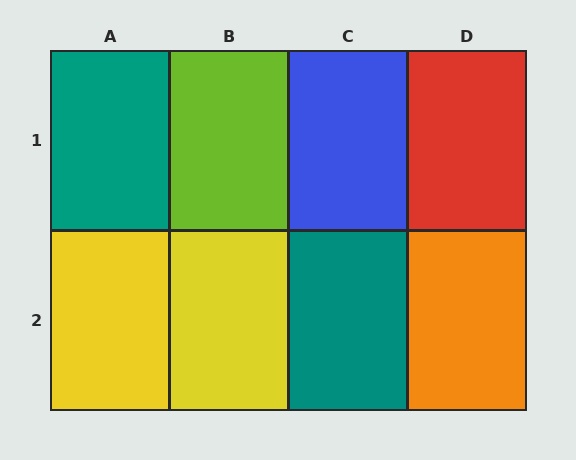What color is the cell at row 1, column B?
Lime.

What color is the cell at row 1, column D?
Red.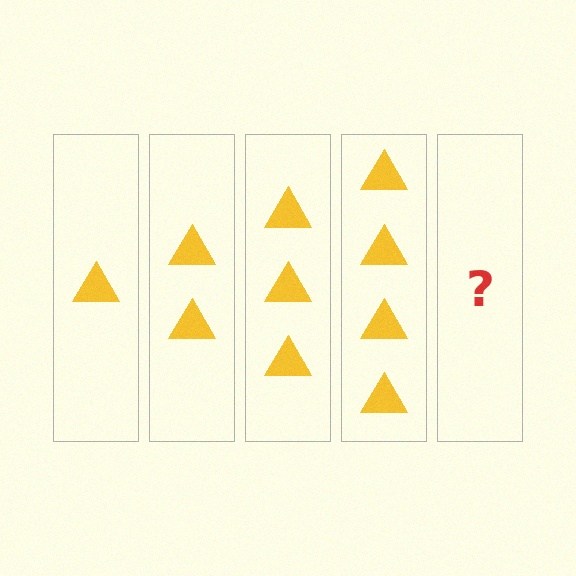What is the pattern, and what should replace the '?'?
The pattern is that each step adds one more triangle. The '?' should be 5 triangles.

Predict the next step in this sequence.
The next step is 5 triangles.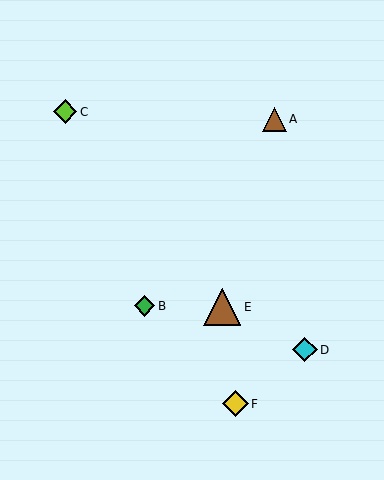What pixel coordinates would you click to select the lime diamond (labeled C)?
Click at (65, 112) to select the lime diamond C.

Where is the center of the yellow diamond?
The center of the yellow diamond is at (235, 404).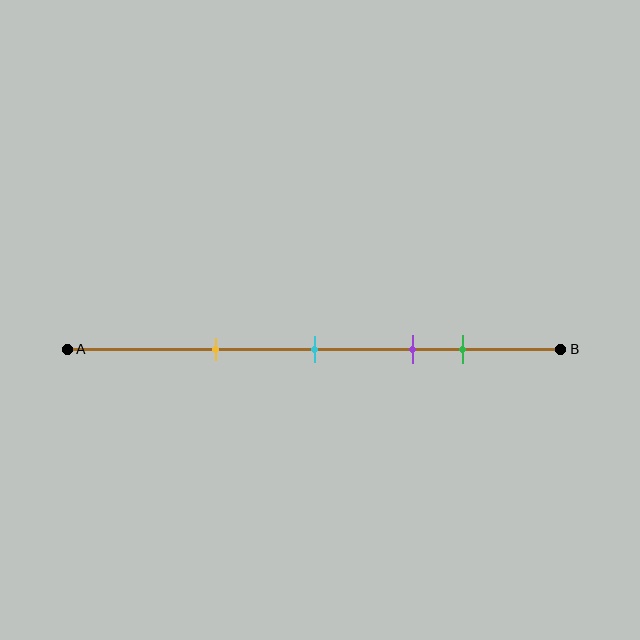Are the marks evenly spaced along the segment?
No, the marks are not evenly spaced.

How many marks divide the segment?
There are 4 marks dividing the segment.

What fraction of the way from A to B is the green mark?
The green mark is approximately 80% (0.8) of the way from A to B.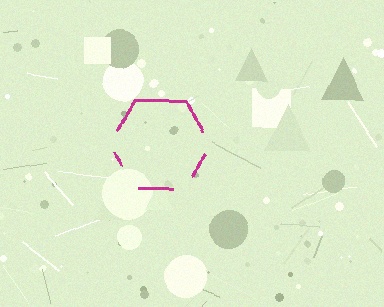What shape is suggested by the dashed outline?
The dashed outline suggests a hexagon.